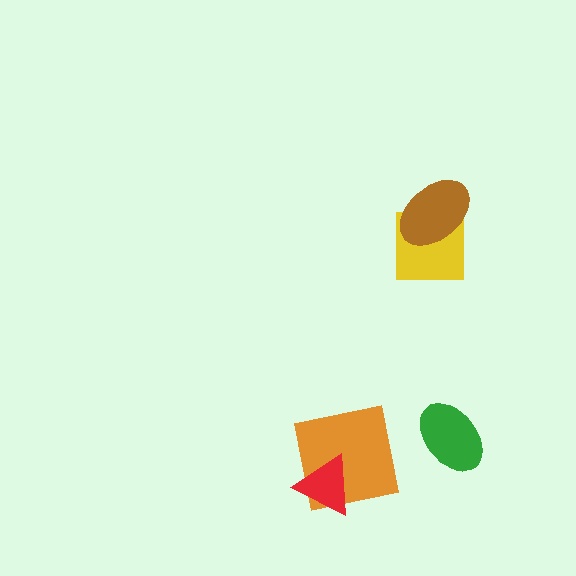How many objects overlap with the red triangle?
1 object overlaps with the red triangle.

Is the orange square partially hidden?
Yes, it is partially covered by another shape.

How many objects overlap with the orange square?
1 object overlaps with the orange square.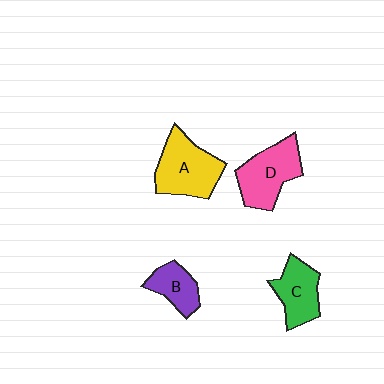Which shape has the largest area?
Shape A (yellow).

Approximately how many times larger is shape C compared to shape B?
Approximately 1.3 times.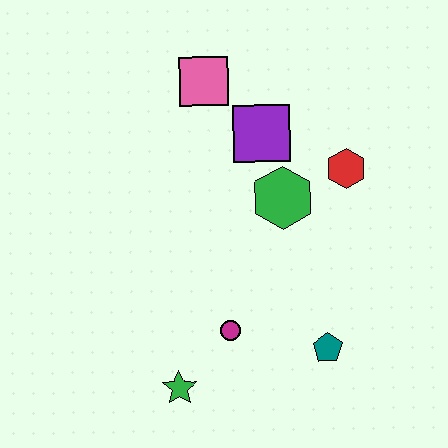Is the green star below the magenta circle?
Yes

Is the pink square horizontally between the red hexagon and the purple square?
No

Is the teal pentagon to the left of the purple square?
No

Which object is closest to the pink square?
The purple square is closest to the pink square.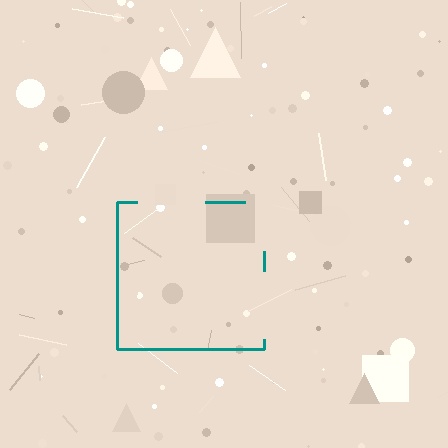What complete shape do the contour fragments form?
The contour fragments form a square.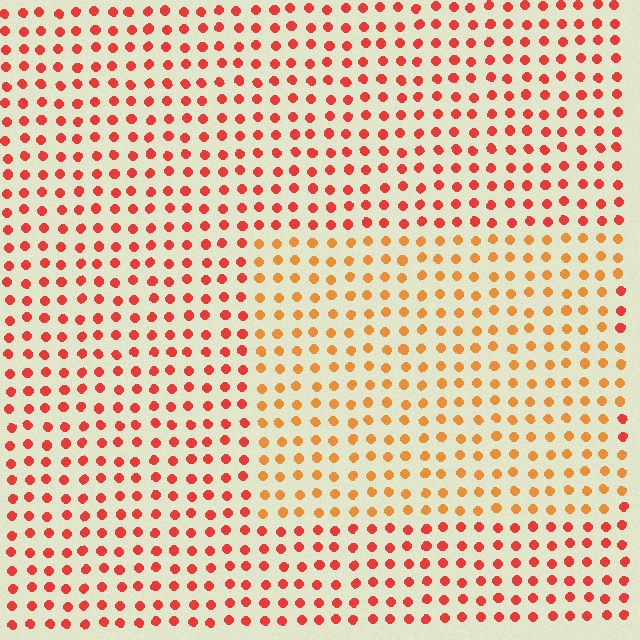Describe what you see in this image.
The image is filled with small red elements in a uniform arrangement. A rectangle-shaped region is visible where the elements are tinted to a slightly different hue, forming a subtle color boundary.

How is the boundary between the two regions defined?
The boundary is defined purely by a slight shift in hue (about 30 degrees). Spacing, size, and orientation are identical on both sides.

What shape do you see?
I see a rectangle.